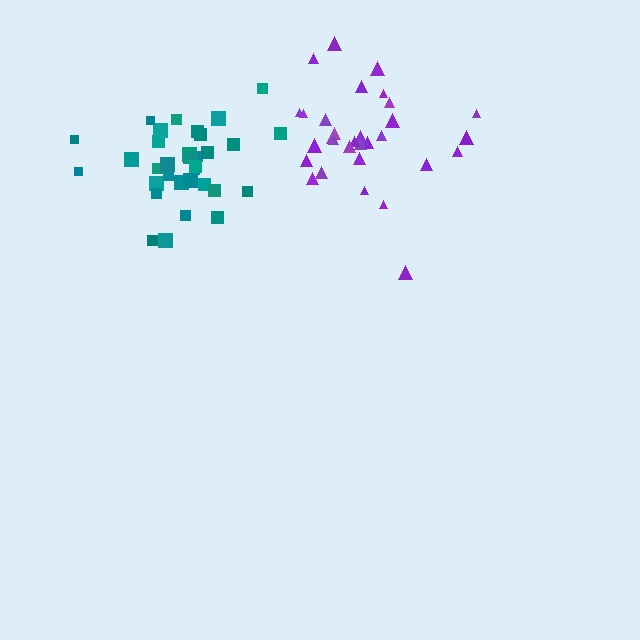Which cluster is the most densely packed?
Teal.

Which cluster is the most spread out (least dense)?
Purple.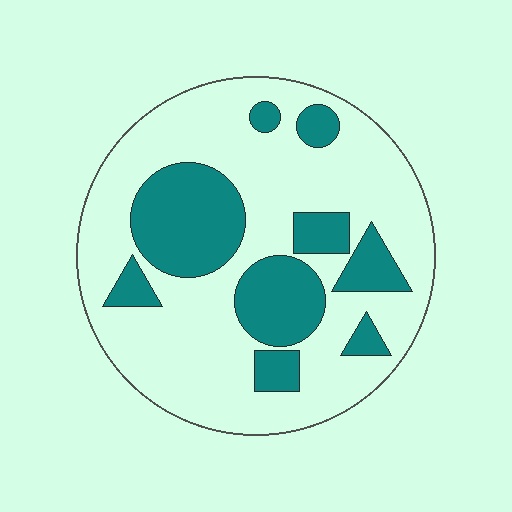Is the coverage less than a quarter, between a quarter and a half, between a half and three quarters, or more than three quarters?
Between a quarter and a half.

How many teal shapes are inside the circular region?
9.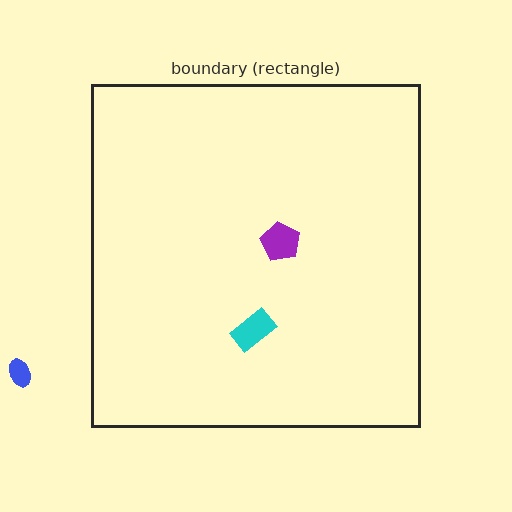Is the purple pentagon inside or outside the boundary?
Inside.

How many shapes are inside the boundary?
2 inside, 1 outside.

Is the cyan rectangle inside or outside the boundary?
Inside.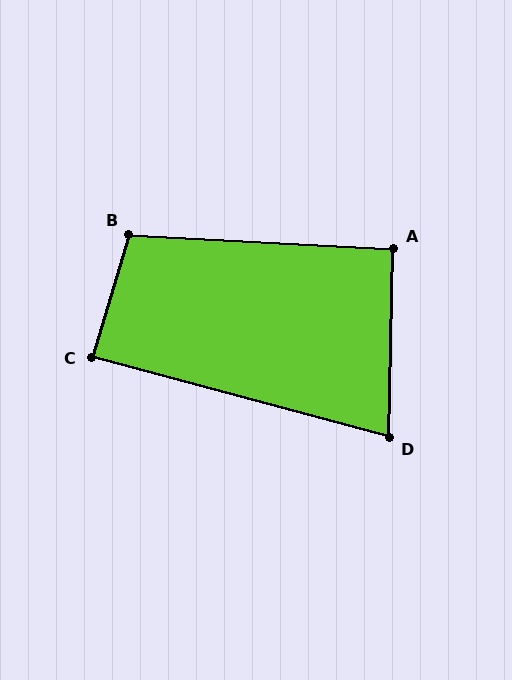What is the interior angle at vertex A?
Approximately 92 degrees (approximately right).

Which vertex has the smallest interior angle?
D, at approximately 76 degrees.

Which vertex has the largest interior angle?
B, at approximately 104 degrees.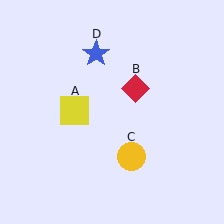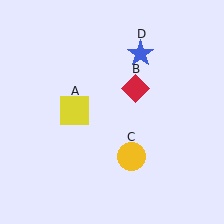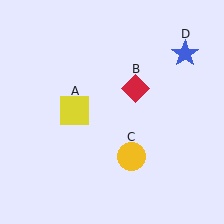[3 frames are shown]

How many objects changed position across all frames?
1 object changed position: blue star (object D).